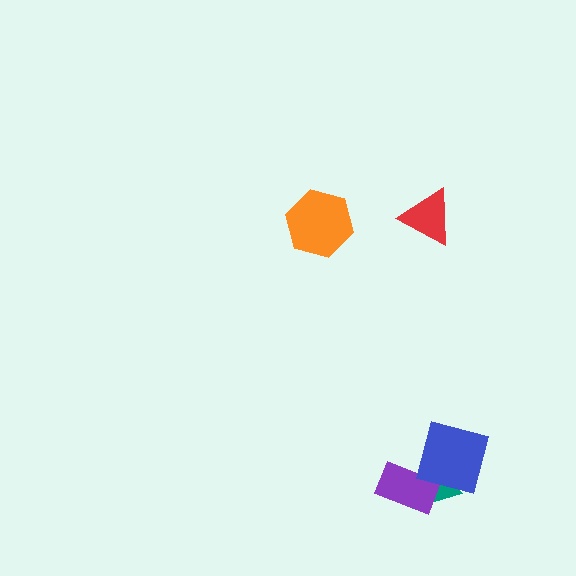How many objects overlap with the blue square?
1 object overlaps with the blue square.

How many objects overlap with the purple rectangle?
1 object overlaps with the purple rectangle.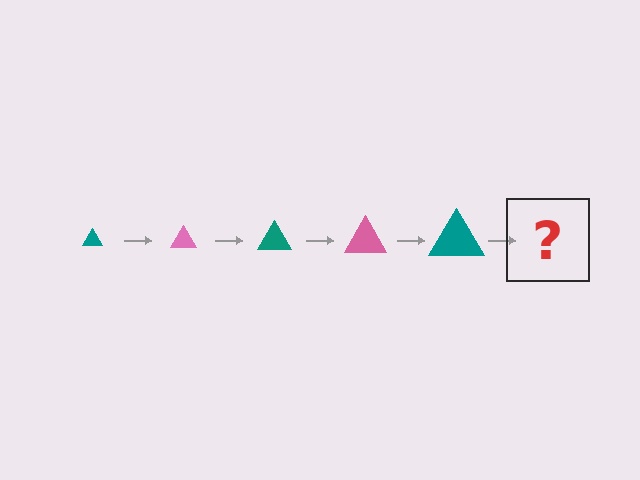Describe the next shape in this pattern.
It should be a pink triangle, larger than the previous one.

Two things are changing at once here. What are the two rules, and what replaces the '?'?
The two rules are that the triangle grows larger each step and the color cycles through teal and pink. The '?' should be a pink triangle, larger than the previous one.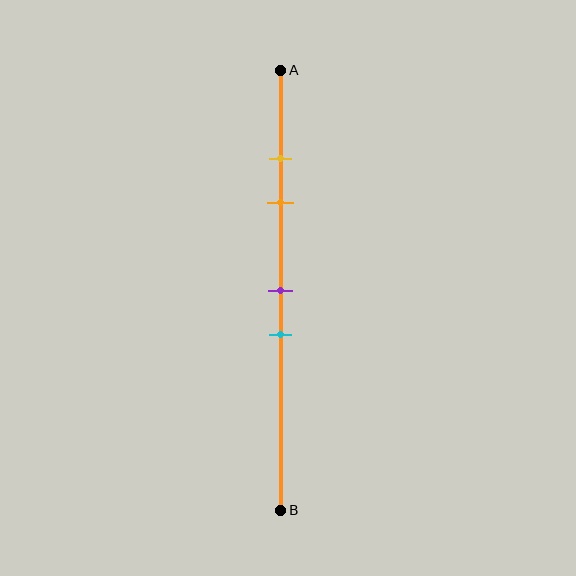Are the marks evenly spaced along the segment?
No, the marks are not evenly spaced.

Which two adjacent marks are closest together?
The yellow and orange marks are the closest adjacent pair.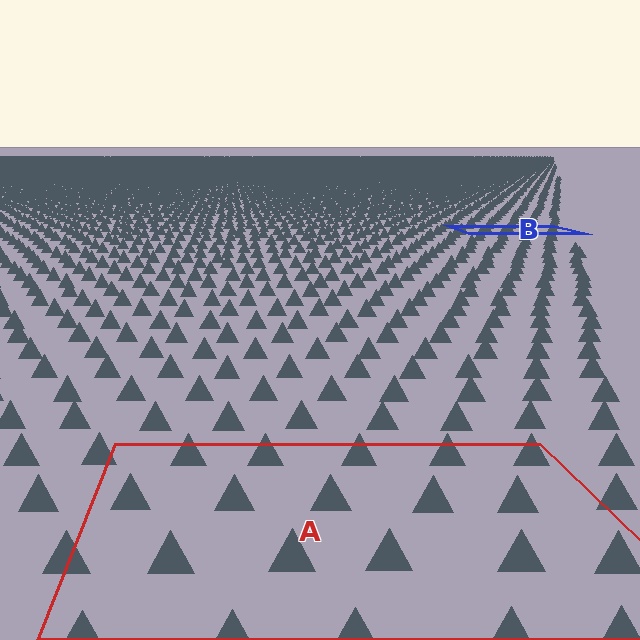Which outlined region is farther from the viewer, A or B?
Region B is farther from the viewer — the texture elements inside it appear smaller and more densely packed.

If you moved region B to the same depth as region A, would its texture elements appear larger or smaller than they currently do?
They would appear larger. At a closer depth, the same texture elements are projected at a bigger on-screen size.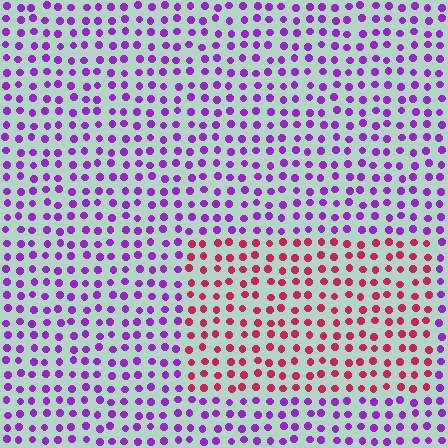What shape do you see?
I see a rectangle.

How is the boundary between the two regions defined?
The boundary is defined purely by a slight shift in hue (about 60 degrees). Spacing, size, and orientation are identical on both sides.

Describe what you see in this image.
The image is filled with small purple elements in a uniform arrangement. A rectangle-shaped region is visible where the elements are tinted to a slightly different hue, forming a subtle color boundary.